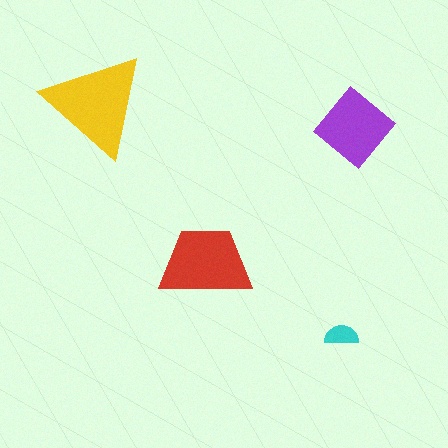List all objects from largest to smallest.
The yellow triangle, the red trapezoid, the purple diamond, the cyan semicircle.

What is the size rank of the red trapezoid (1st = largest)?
2nd.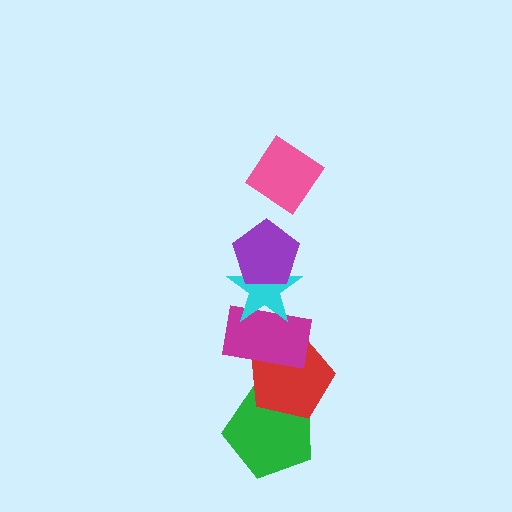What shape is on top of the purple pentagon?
The pink diamond is on top of the purple pentagon.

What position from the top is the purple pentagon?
The purple pentagon is 2nd from the top.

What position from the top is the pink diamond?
The pink diamond is 1st from the top.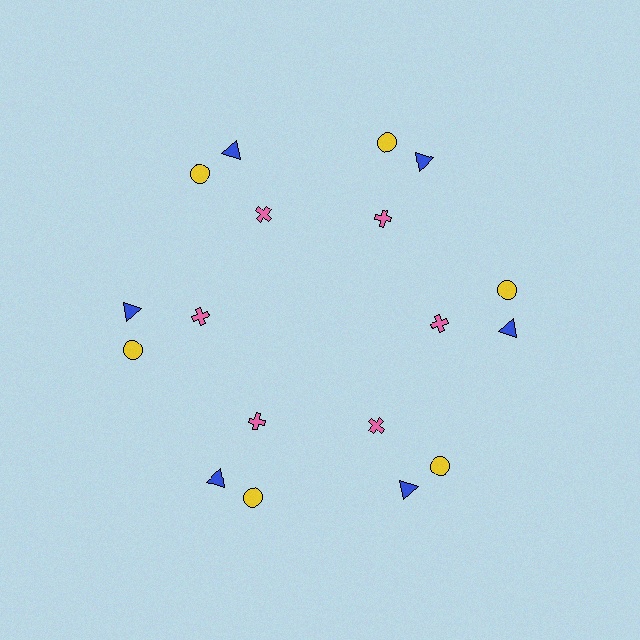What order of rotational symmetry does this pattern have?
This pattern has 6-fold rotational symmetry.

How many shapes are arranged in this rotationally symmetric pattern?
There are 18 shapes, arranged in 6 groups of 3.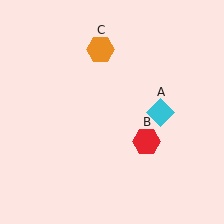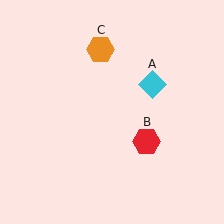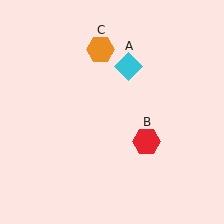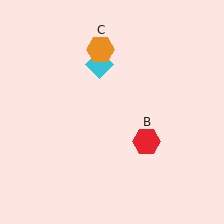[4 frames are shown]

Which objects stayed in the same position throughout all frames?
Red hexagon (object B) and orange hexagon (object C) remained stationary.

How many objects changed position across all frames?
1 object changed position: cyan diamond (object A).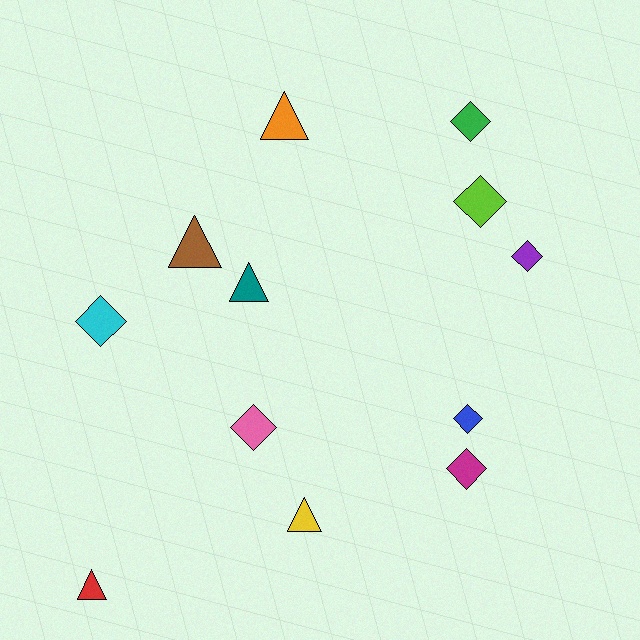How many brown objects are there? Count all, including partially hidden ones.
There is 1 brown object.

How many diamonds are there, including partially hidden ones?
There are 7 diamonds.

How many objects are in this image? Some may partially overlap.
There are 12 objects.